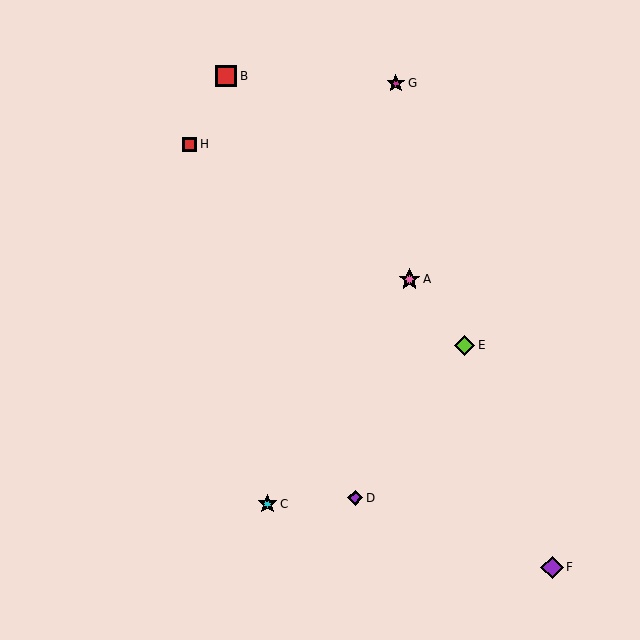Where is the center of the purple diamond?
The center of the purple diamond is at (552, 567).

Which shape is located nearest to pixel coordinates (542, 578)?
The purple diamond (labeled F) at (552, 567) is nearest to that location.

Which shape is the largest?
The purple diamond (labeled F) is the largest.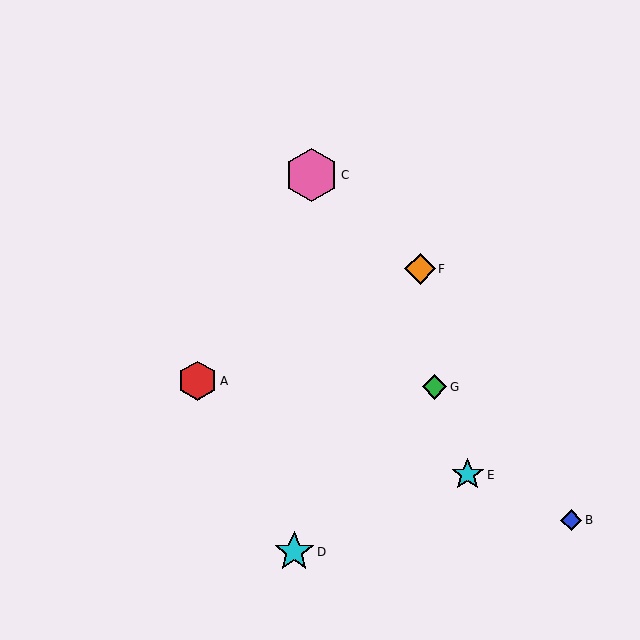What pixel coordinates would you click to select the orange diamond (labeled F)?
Click at (420, 269) to select the orange diamond F.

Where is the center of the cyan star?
The center of the cyan star is at (468, 475).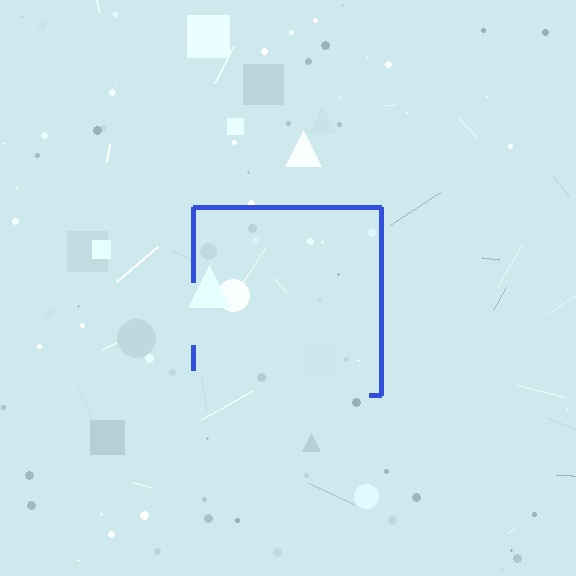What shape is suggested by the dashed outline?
The dashed outline suggests a square.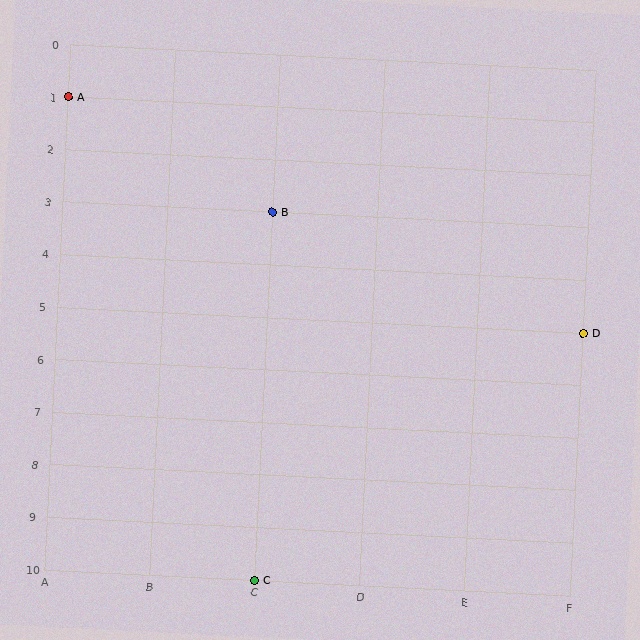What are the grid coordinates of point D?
Point D is at grid coordinates (F, 5).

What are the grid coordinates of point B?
Point B is at grid coordinates (C, 3).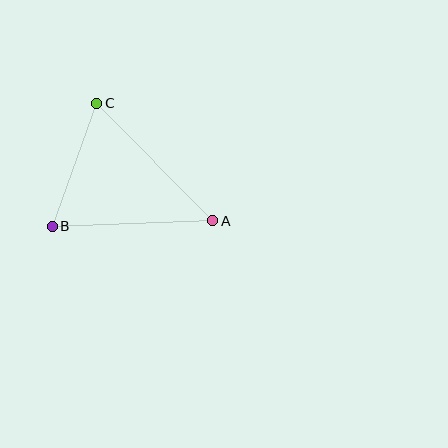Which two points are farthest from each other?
Points A and C are farthest from each other.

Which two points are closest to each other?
Points B and C are closest to each other.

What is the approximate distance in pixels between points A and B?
The distance between A and B is approximately 161 pixels.